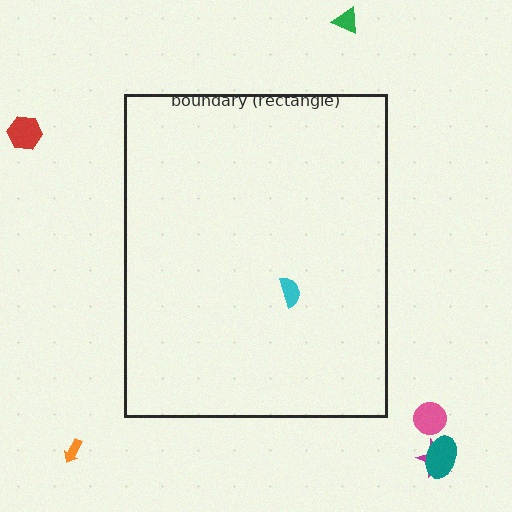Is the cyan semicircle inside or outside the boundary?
Inside.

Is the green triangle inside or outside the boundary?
Outside.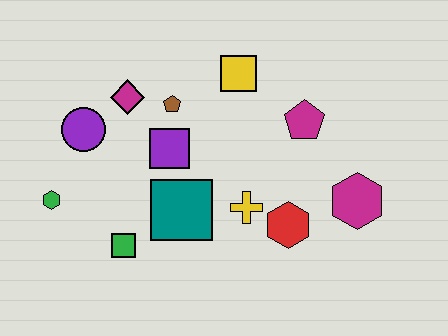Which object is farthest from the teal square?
The magenta hexagon is farthest from the teal square.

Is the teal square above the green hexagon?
No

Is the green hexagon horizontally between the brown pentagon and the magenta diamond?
No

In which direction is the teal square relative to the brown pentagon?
The teal square is below the brown pentagon.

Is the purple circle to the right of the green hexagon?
Yes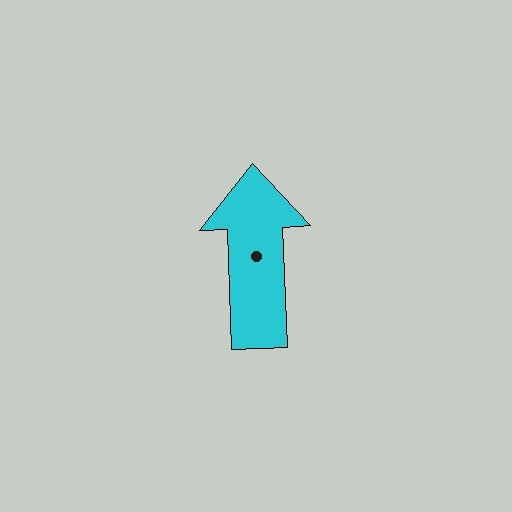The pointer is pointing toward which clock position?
Roughly 12 o'clock.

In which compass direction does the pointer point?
North.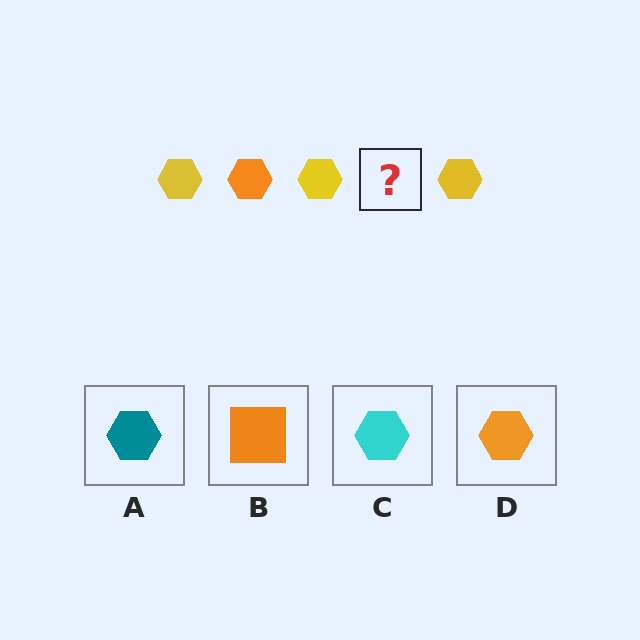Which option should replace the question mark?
Option D.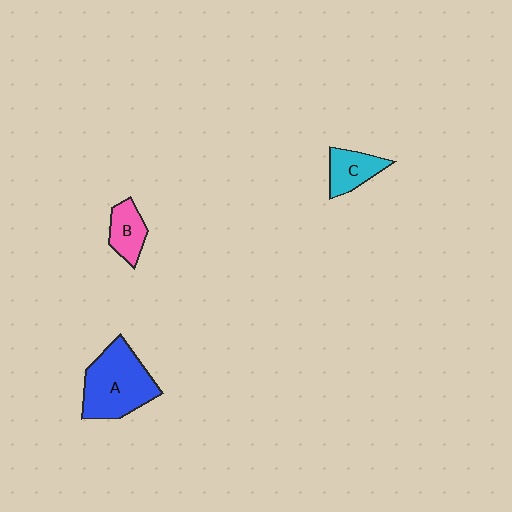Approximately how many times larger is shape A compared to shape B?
Approximately 2.4 times.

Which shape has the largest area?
Shape A (blue).